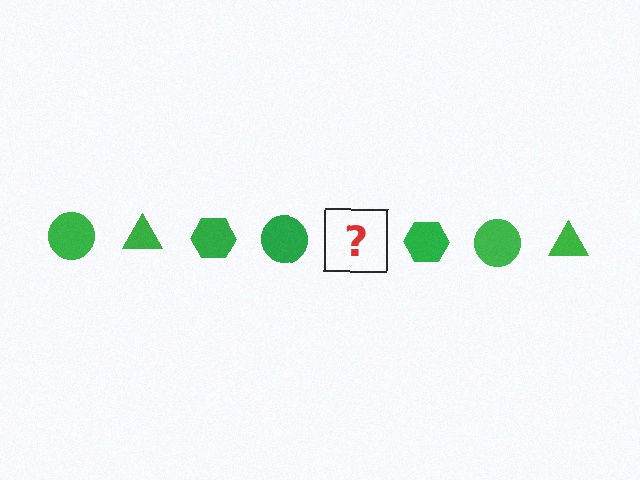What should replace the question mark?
The question mark should be replaced with a green triangle.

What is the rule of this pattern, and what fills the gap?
The rule is that the pattern cycles through circle, triangle, hexagon shapes in green. The gap should be filled with a green triangle.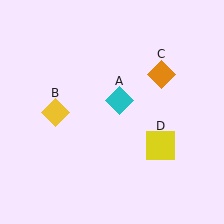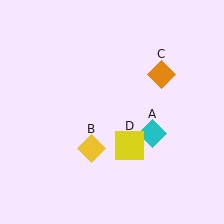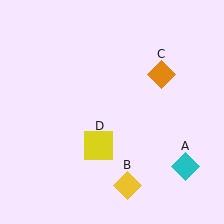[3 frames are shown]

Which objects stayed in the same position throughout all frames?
Orange diamond (object C) remained stationary.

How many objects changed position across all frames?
3 objects changed position: cyan diamond (object A), yellow diamond (object B), yellow square (object D).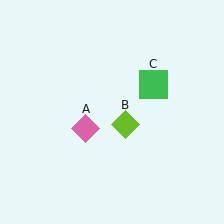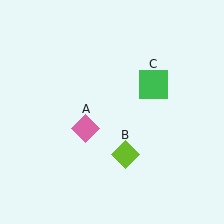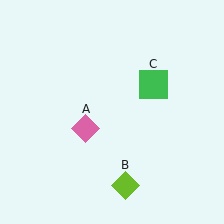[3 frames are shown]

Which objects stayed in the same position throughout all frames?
Pink diamond (object A) and green square (object C) remained stationary.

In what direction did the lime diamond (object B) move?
The lime diamond (object B) moved down.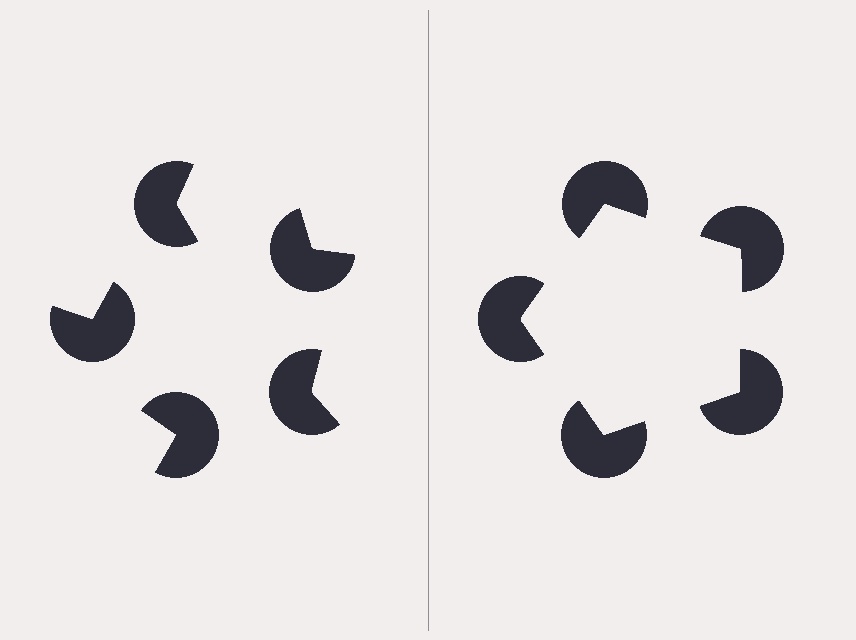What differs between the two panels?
The pac-man discs are positioned identically on both sides; only the wedge orientations differ. On the right they align to a pentagon; on the left they are misaligned.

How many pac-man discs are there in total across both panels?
10 — 5 on each side.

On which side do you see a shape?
An illusory pentagon appears on the right side. On the left side the wedge cuts are rotated, so no coherent shape forms.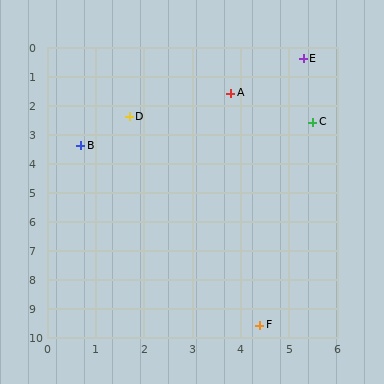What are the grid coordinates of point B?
Point B is at approximately (0.7, 3.4).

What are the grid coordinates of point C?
Point C is at approximately (5.5, 2.6).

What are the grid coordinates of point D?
Point D is at approximately (1.7, 2.4).